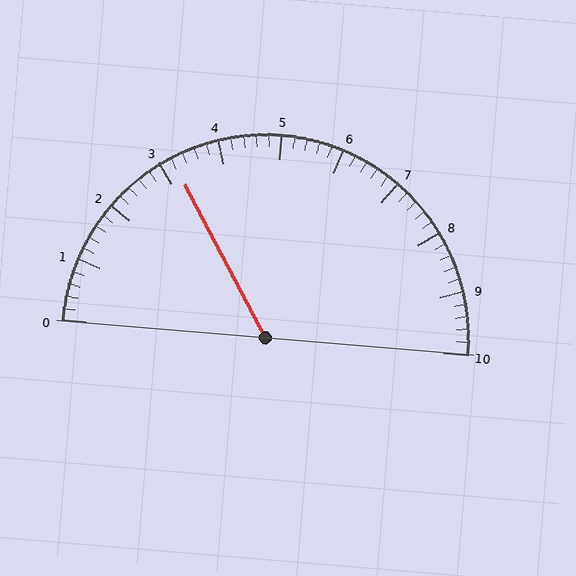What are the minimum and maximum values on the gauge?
The gauge ranges from 0 to 10.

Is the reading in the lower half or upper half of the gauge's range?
The reading is in the lower half of the range (0 to 10).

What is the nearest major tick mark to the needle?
The nearest major tick mark is 3.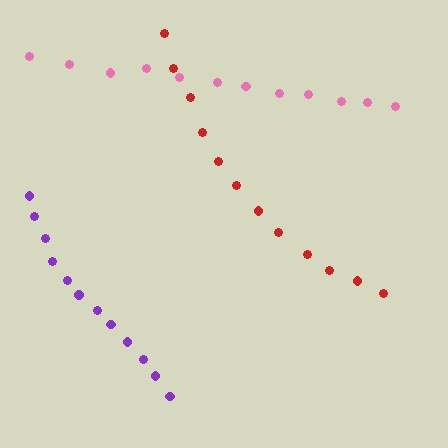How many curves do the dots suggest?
There are 3 distinct paths.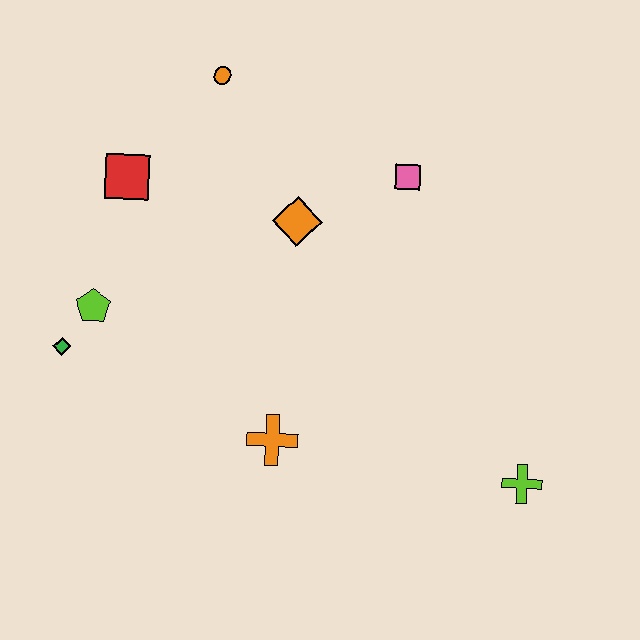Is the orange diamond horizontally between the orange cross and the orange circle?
No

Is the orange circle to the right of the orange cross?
No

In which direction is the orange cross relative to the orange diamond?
The orange cross is below the orange diamond.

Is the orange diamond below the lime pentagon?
No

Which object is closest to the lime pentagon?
The green diamond is closest to the lime pentagon.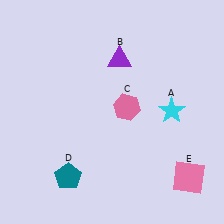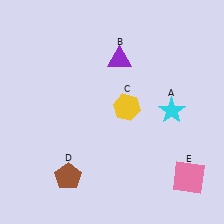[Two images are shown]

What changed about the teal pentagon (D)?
In Image 1, D is teal. In Image 2, it changed to brown.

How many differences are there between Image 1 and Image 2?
There are 2 differences between the two images.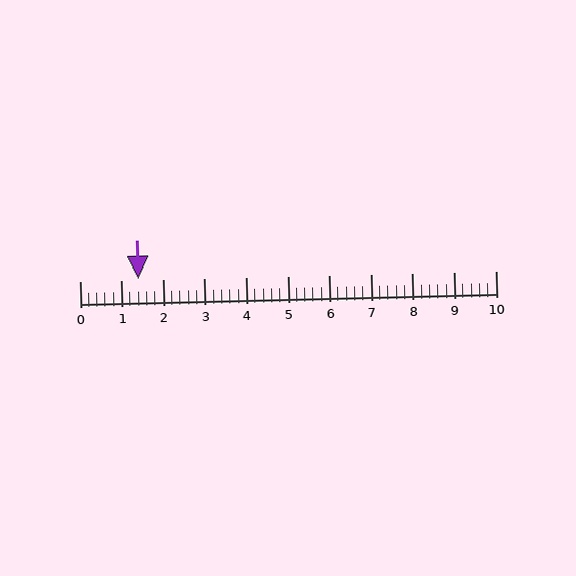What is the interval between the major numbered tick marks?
The major tick marks are spaced 1 units apart.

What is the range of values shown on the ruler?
The ruler shows values from 0 to 10.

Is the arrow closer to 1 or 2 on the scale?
The arrow is closer to 1.